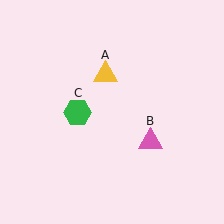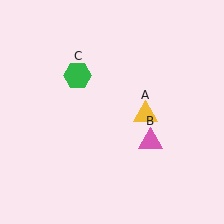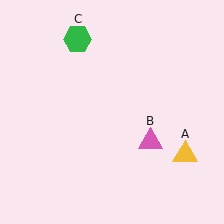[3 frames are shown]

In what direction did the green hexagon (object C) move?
The green hexagon (object C) moved up.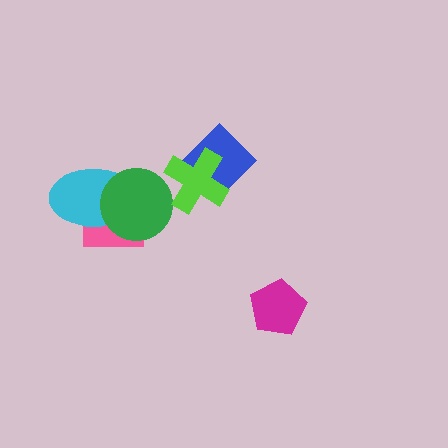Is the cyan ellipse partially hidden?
Yes, it is partially covered by another shape.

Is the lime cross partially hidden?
No, no other shape covers it.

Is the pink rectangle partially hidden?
Yes, it is partially covered by another shape.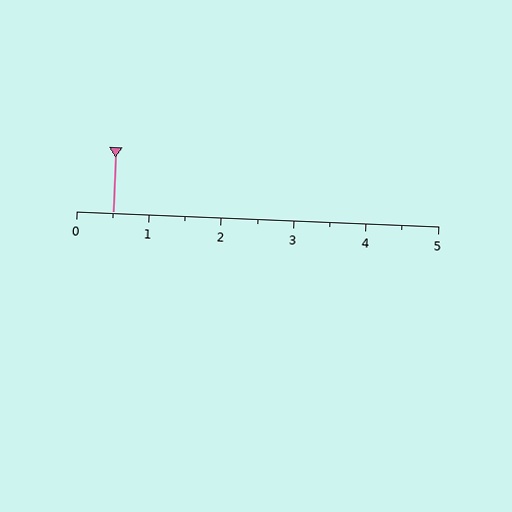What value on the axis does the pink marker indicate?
The marker indicates approximately 0.5.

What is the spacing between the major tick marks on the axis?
The major ticks are spaced 1 apart.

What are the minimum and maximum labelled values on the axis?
The axis runs from 0 to 5.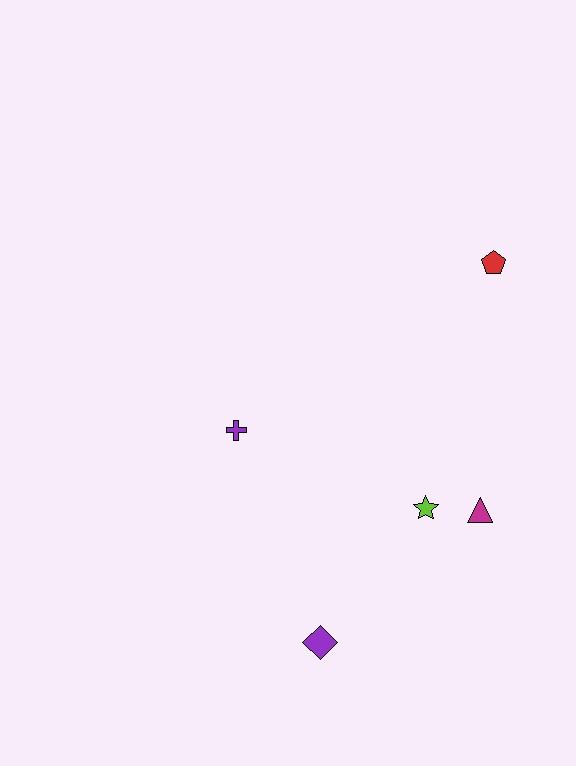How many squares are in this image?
There are no squares.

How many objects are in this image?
There are 5 objects.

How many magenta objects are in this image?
There is 1 magenta object.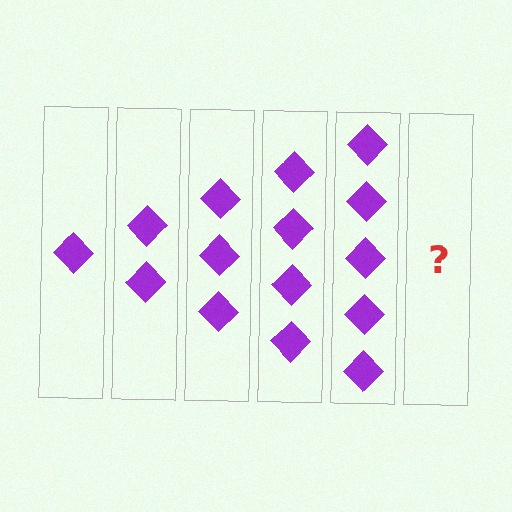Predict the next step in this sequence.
The next step is 6 diamonds.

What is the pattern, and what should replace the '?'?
The pattern is that each step adds one more diamond. The '?' should be 6 diamonds.